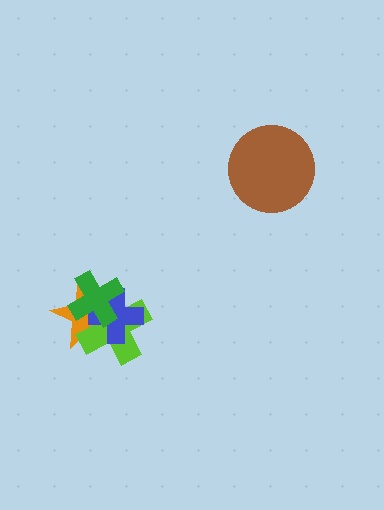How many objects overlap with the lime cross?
3 objects overlap with the lime cross.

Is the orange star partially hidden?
Yes, it is partially covered by another shape.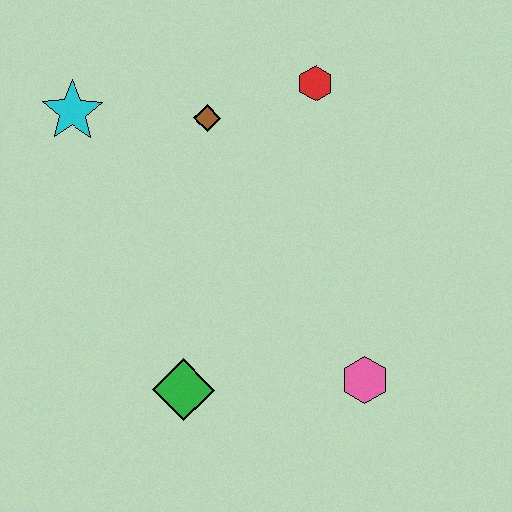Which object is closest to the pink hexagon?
The green diamond is closest to the pink hexagon.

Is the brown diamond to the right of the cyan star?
Yes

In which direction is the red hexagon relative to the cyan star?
The red hexagon is to the right of the cyan star.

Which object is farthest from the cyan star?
The pink hexagon is farthest from the cyan star.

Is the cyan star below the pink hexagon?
No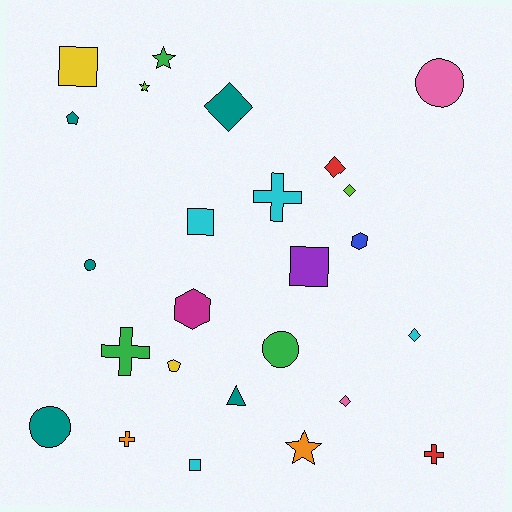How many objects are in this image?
There are 25 objects.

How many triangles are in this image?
There is 1 triangle.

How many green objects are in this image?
There are 3 green objects.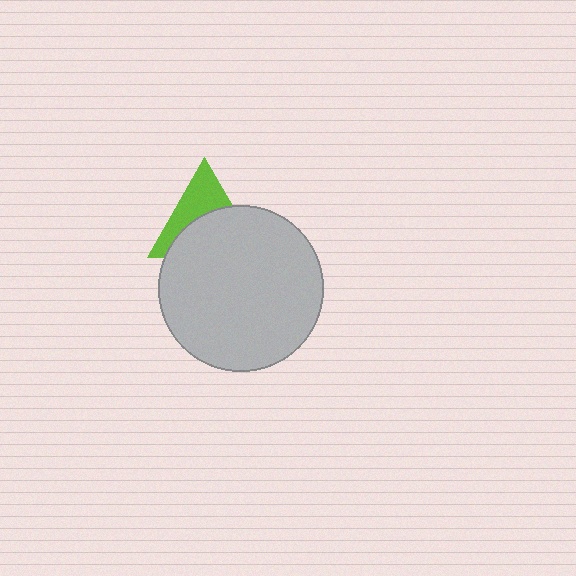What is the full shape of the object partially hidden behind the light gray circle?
The partially hidden object is a lime triangle.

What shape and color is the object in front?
The object in front is a light gray circle.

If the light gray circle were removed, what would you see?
You would see the complete lime triangle.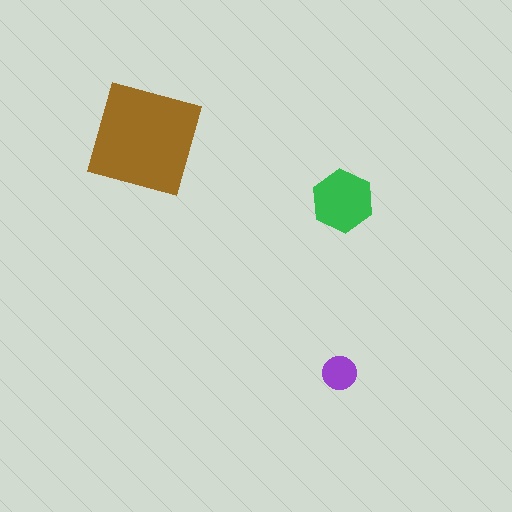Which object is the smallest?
The purple circle.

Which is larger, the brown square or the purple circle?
The brown square.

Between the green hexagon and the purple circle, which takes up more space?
The green hexagon.